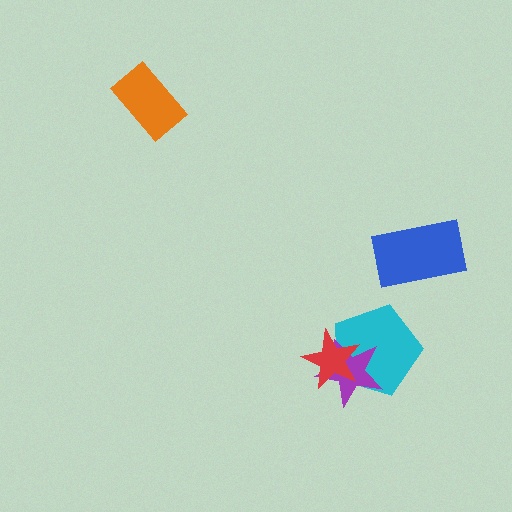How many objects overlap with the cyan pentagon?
2 objects overlap with the cyan pentagon.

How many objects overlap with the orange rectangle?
0 objects overlap with the orange rectangle.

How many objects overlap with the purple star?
2 objects overlap with the purple star.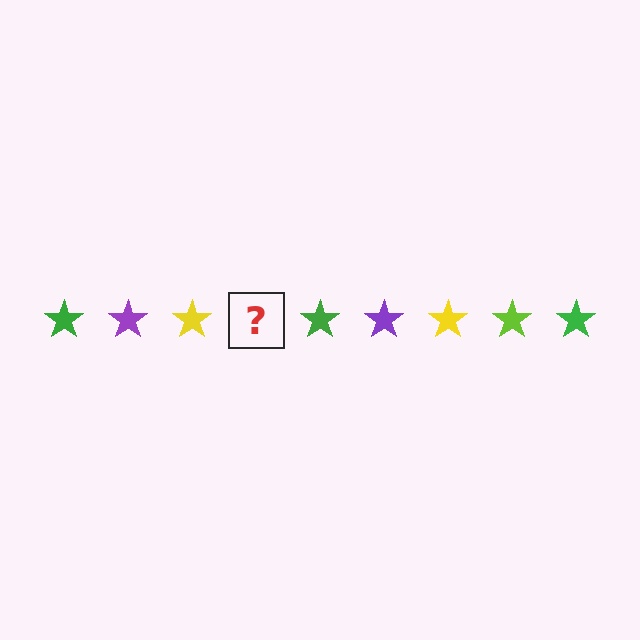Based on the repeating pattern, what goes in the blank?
The blank should be a lime star.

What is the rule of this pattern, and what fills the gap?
The rule is that the pattern cycles through green, purple, yellow, lime stars. The gap should be filled with a lime star.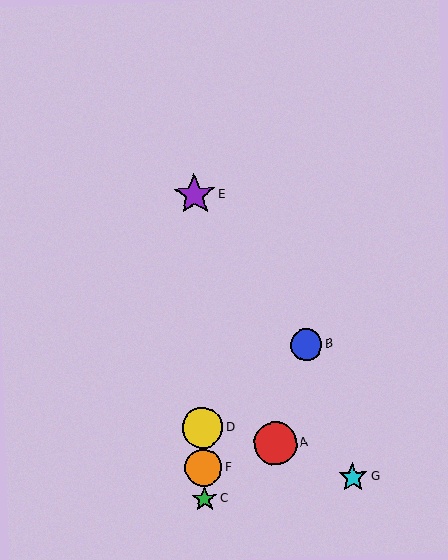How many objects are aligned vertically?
4 objects (C, D, E, F) are aligned vertically.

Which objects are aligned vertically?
Objects C, D, E, F are aligned vertically.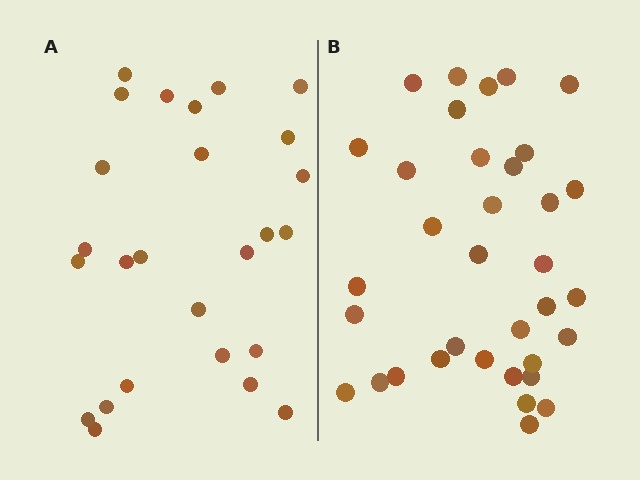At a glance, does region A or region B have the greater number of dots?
Region B (the right region) has more dots.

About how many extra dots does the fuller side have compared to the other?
Region B has roughly 8 or so more dots than region A.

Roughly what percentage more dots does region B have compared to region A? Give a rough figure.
About 35% more.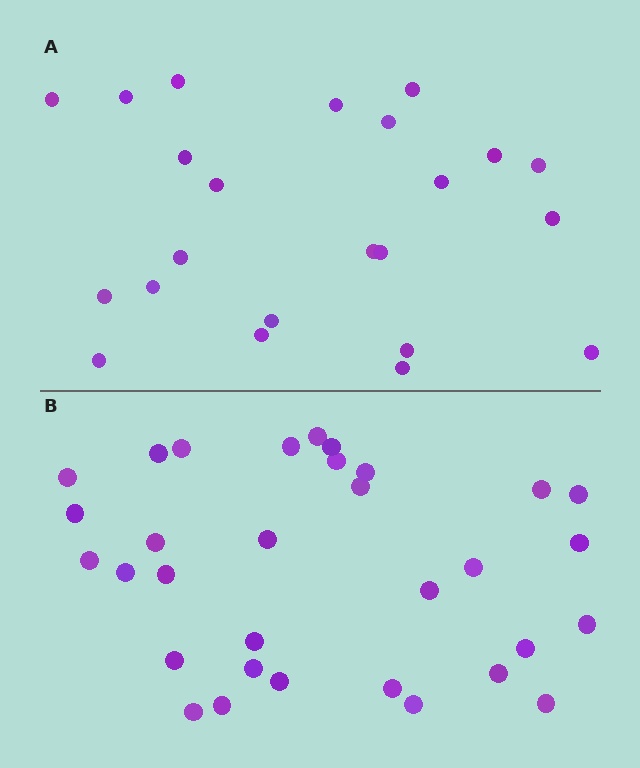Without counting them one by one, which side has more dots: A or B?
Region B (the bottom region) has more dots.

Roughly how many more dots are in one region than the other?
Region B has roughly 8 or so more dots than region A.